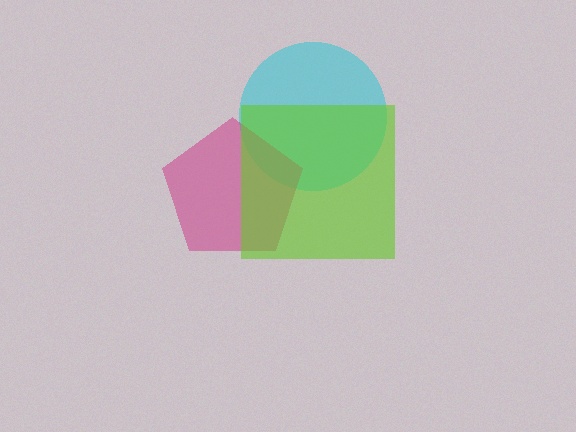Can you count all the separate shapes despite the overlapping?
Yes, there are 3 separate shapes.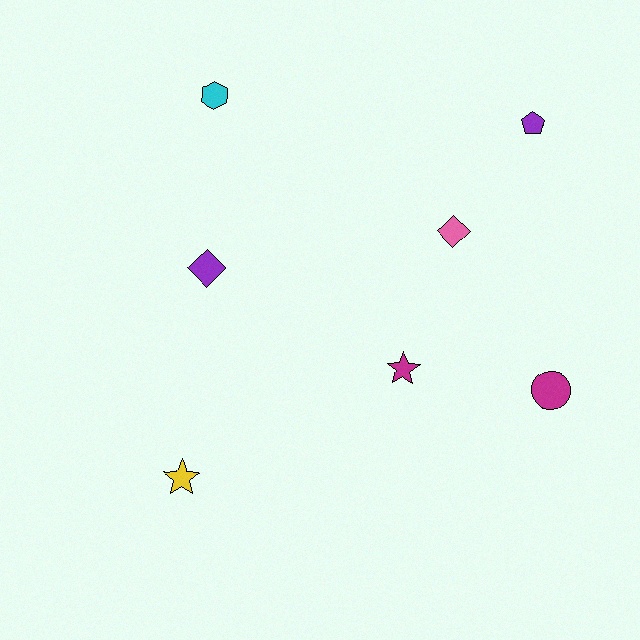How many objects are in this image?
There are 7 objects.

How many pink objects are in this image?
There is 1 pink object.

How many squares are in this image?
There are no squares.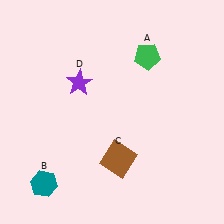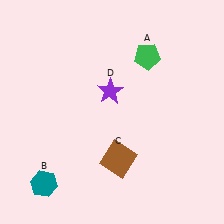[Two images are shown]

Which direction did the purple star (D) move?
The purple star (D) moved right.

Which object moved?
The purple star (D) moved right.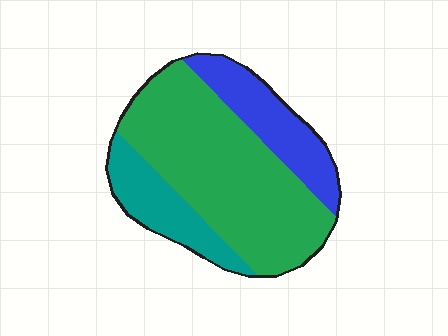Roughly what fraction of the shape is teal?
Teal covers 18% of the shape.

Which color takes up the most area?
Green, at roughly 60%.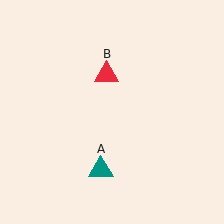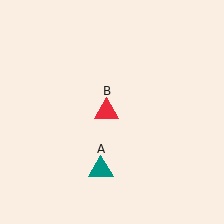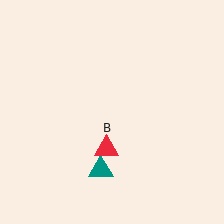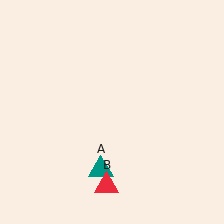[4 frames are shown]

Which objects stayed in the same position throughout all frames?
Teal triangle (object A) remained stationary.